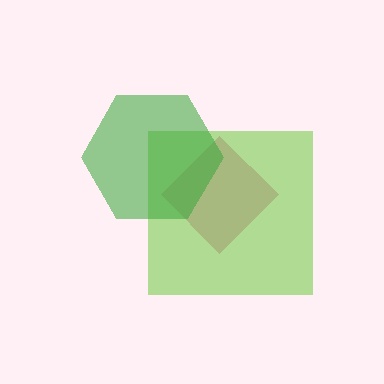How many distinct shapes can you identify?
There are 3 distinct shapes: a pink diamond, a lime square, a green hexagon.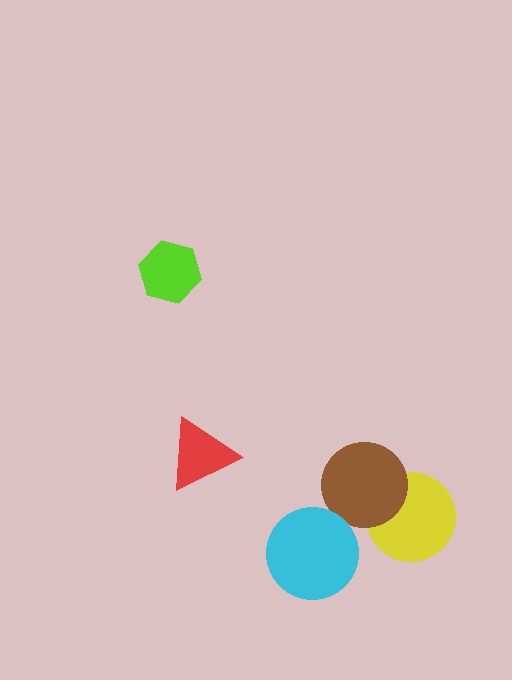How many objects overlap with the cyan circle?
0 objects overlap with the cyan circle.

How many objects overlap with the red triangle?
0 objects overlap with the red triangle.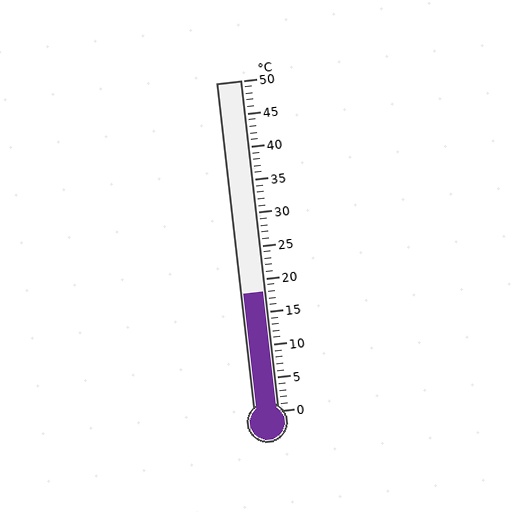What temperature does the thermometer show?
The thermometer shows approximately 18°C.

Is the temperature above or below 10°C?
The temperature is above 10°C.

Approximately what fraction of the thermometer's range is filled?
The thermometer is filled to approximately 35% of its range.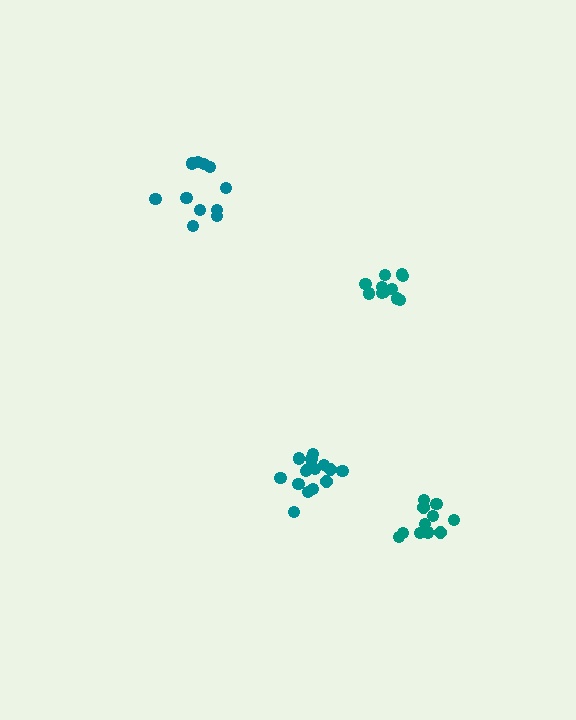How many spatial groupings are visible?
There are 4 spatial groupings.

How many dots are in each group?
Group 1: 15 dots, Group 2: 12 dots, Group 3: 11 dots, Group 4: 11 dots (49 total).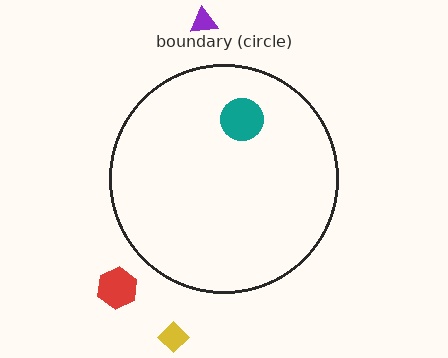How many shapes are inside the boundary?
1 inside, 3 outside.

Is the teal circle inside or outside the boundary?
Inside.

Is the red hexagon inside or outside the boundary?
Outside.